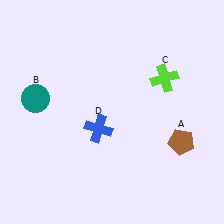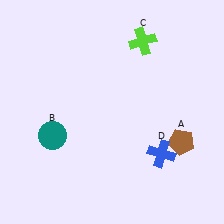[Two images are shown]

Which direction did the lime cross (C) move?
The lime cross (C) moved up.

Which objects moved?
The objects that moved are: the teal circle (B), the lime cross (C), the blue cross (D).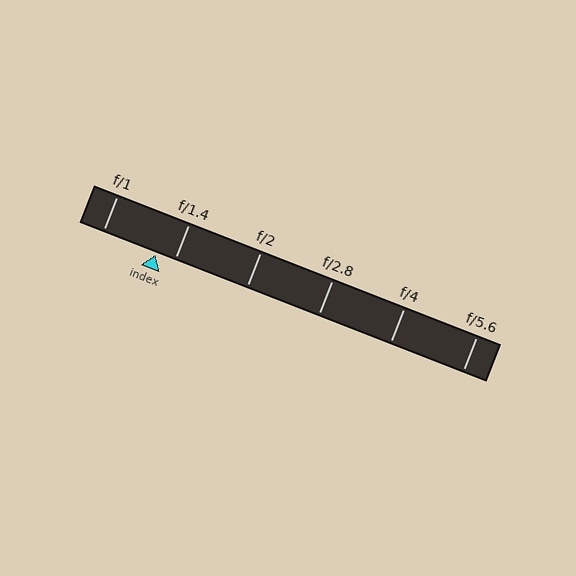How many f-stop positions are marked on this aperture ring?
There are 6 f-stop positions marked.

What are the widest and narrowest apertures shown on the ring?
The widest aperture shown is f/1 and the narrowest is f/5.6.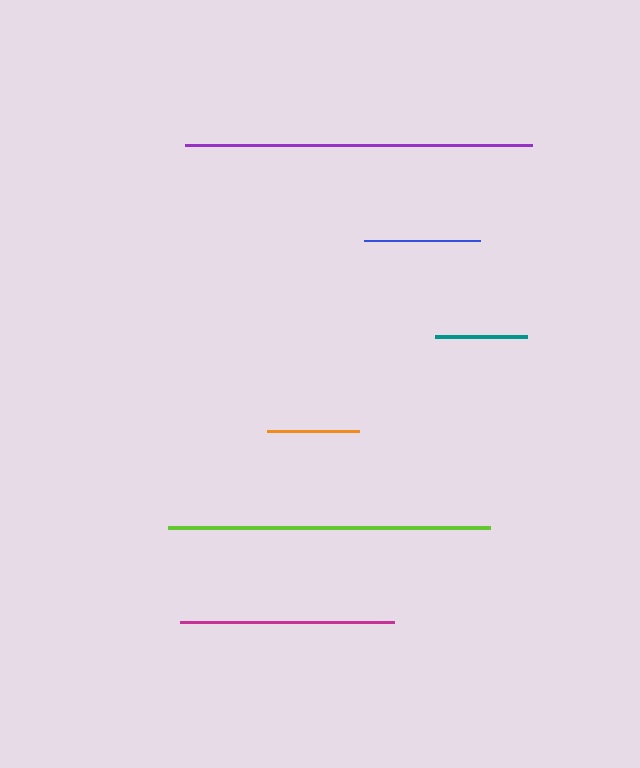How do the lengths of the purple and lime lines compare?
The purple and lime lines are approximately the same length.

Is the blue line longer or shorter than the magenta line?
The magenta line is longer than the blue line.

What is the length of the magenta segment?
The magenta segment is approximately 214 pixels long.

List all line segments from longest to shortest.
From longest to shortest: purple, lime, magenta, blue, teal, orange.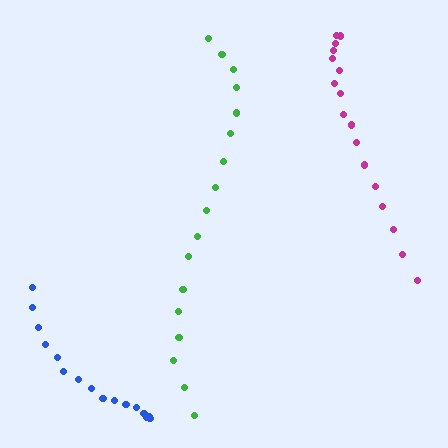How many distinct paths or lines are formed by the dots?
There are 3 distinct paths.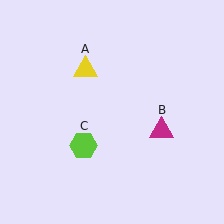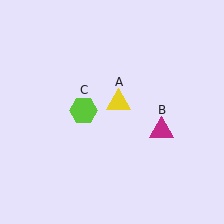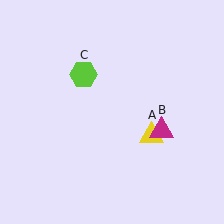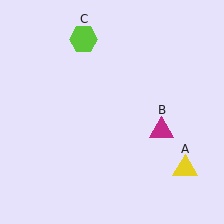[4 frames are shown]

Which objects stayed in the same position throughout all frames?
Magenta triangle (object B) remained stationary.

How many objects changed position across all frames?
2 objects changed position: yellow triangle (object A), lime hexagon (object C).